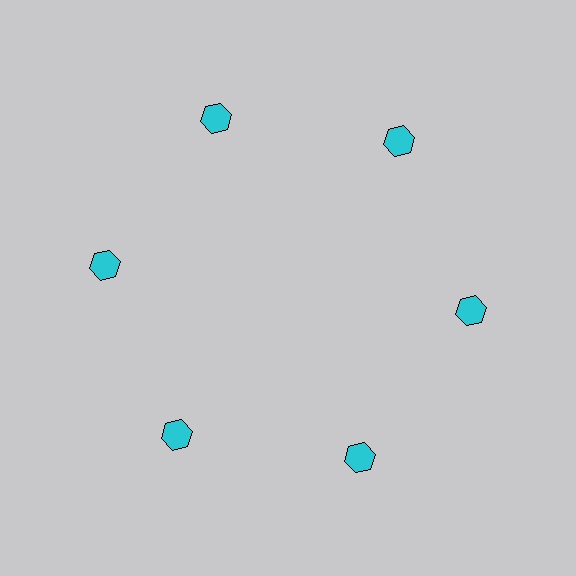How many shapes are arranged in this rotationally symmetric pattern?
There are 6 shapes, arranged in 6 groups of 1.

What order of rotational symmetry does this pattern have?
This pattern has 6-fold rotational symmetry.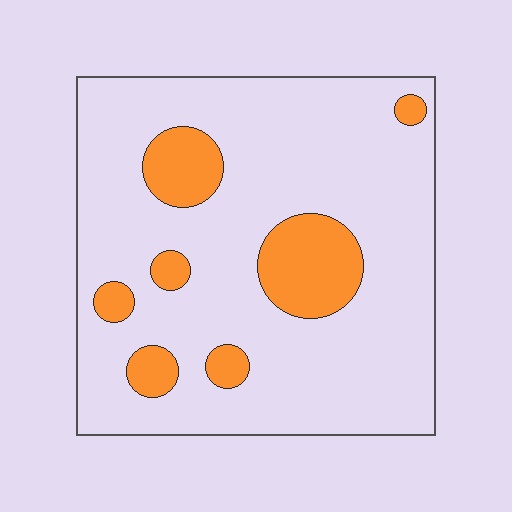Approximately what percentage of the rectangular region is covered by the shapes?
Approximately 15%.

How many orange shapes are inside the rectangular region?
7.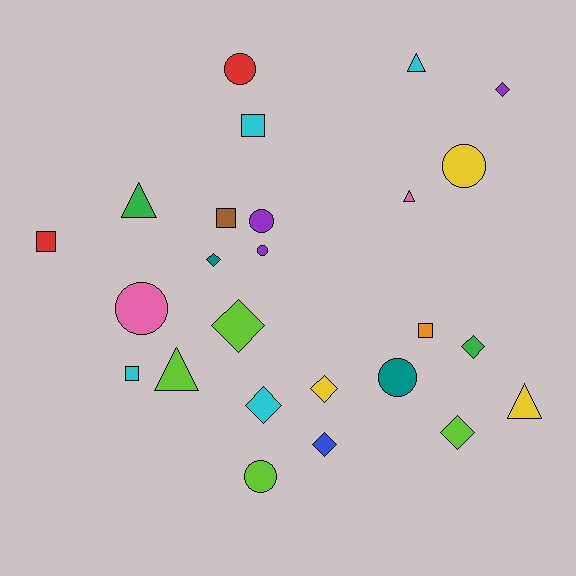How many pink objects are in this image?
There are 2 pink objects.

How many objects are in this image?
There are 25 objects.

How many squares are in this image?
There are 5 squares.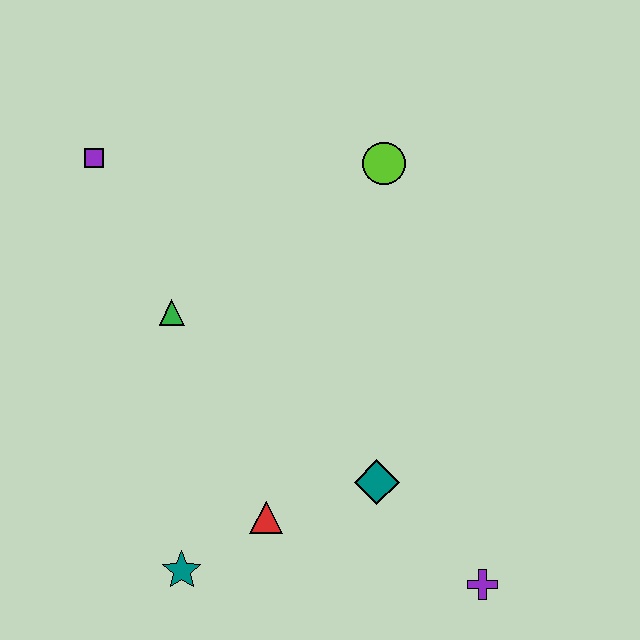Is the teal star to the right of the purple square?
Yes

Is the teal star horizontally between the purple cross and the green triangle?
Yes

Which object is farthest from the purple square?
The purple cross is farthest from the purple square.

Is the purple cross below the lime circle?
Yes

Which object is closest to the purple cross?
The teal diamond is closest to the purple cross.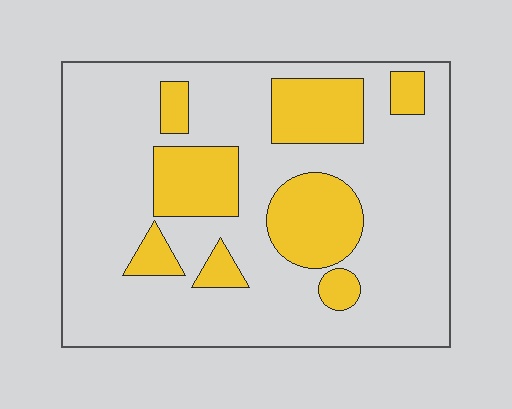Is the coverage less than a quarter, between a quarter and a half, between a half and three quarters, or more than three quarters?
Less than a quarter.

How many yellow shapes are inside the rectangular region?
8.